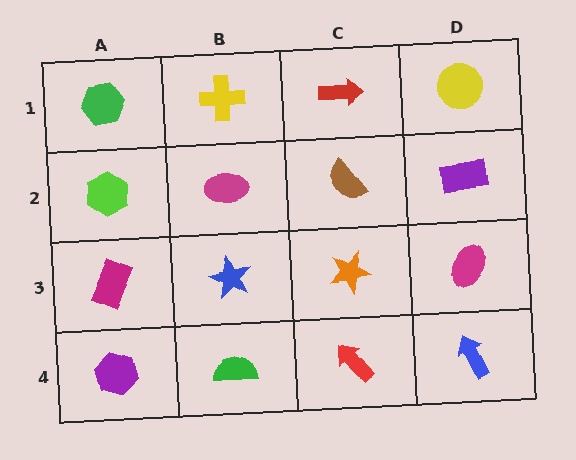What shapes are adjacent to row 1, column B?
A magenta ellipse (row 2, column B), a green hexagon (row 1, column A), a red arrow (row 1, column C).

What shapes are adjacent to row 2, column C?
A red arrow (row 1, column C), an orange star (row 3, column C), a magenta ellipse (row 2, column B), a purple rectangle (row 2, column D).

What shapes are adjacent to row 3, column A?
A lime hexagon (row 2, column A), a purple hexagon (row 4, column A), a blue star (row 3, column B).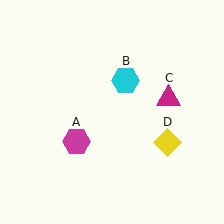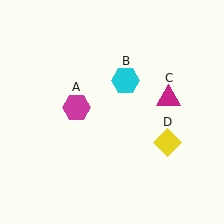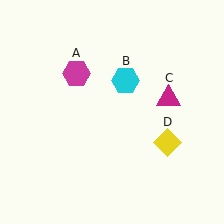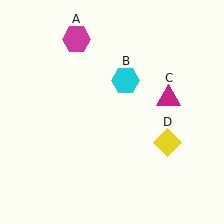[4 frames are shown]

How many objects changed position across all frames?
1 object changed position: magenta hexagon (object A).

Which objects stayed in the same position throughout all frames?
Cyan hexagon (object B) and magenta triangle (object C) and yellow diamond (object D) remained stationary.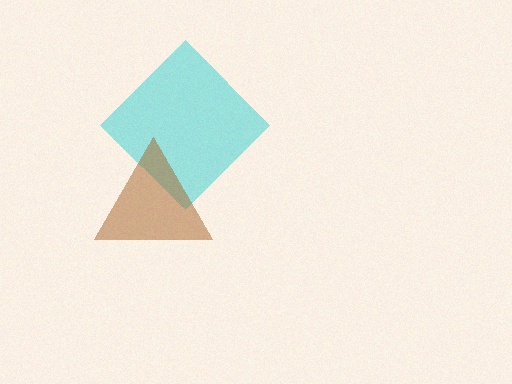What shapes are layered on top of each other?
The layered shapes are: a cyan diamond, a brown triangle.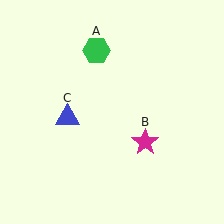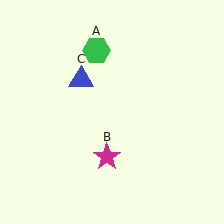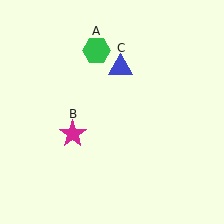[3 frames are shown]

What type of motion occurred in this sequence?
The magenta star (object B), blue triangle (object C) rotated clockwise around the center of the scene.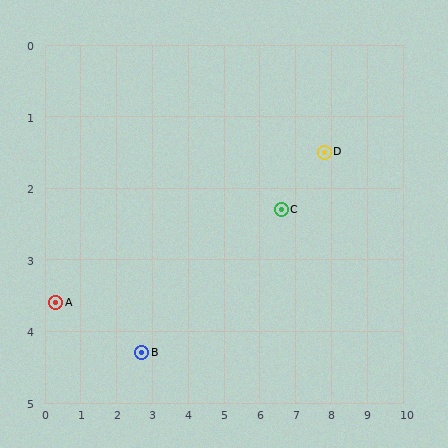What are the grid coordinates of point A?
Point A is at approximately (0.3, 3.6).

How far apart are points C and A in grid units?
Points C and A are about 6.4 grid units apart.